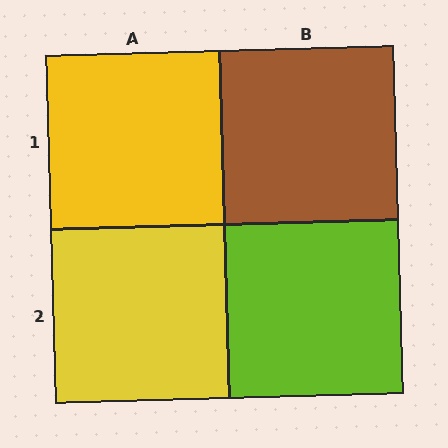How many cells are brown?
1 cell is brown.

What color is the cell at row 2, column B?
Lime.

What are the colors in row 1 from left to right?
Yellow, brown.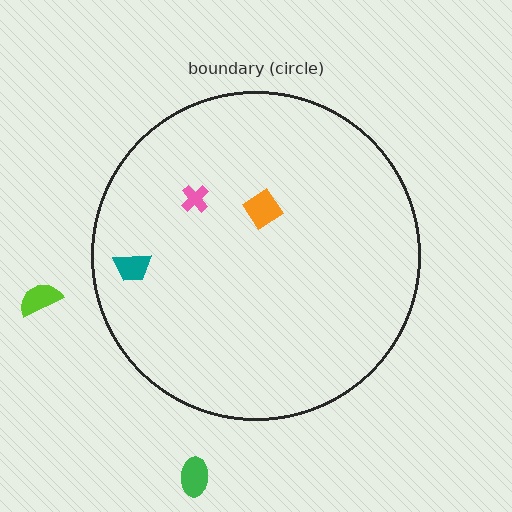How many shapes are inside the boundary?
3 inside, 2 outside.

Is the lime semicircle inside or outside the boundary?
Outside.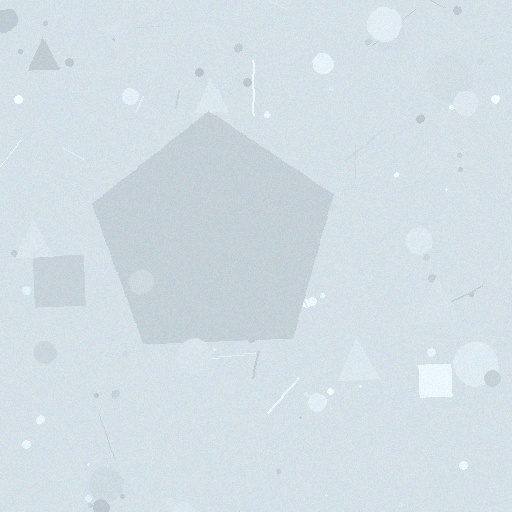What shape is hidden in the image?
A pentagon is hidden in the image.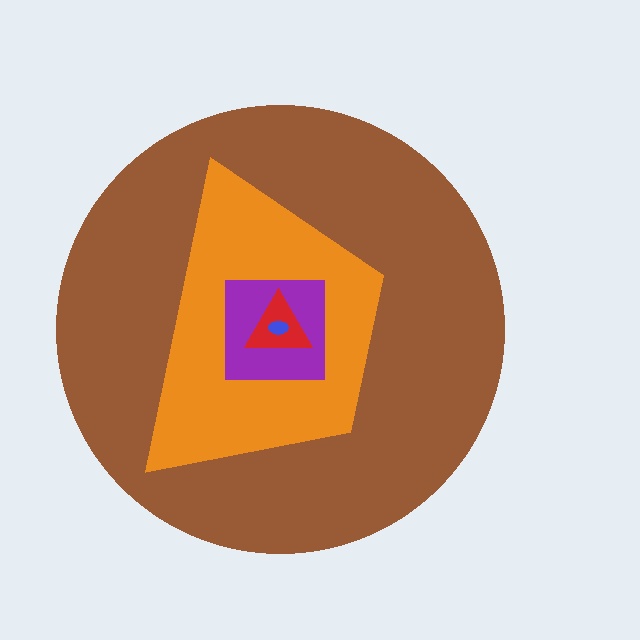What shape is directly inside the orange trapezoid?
The purple square.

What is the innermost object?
The blue ellipse.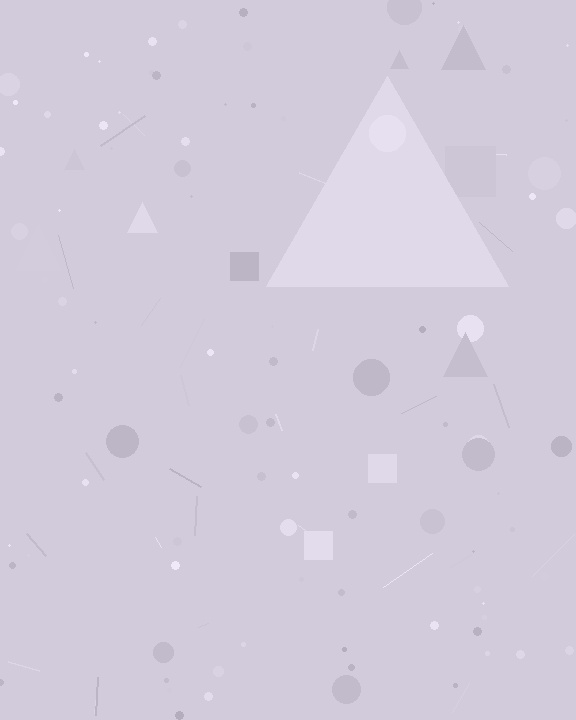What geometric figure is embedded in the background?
A triangle is embedded in the background.